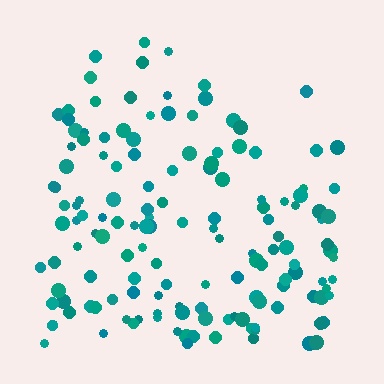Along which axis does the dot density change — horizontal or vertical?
Vertical.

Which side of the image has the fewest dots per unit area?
The top.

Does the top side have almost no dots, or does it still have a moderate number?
Still a moderate number, just noticeably fewer than the bottom.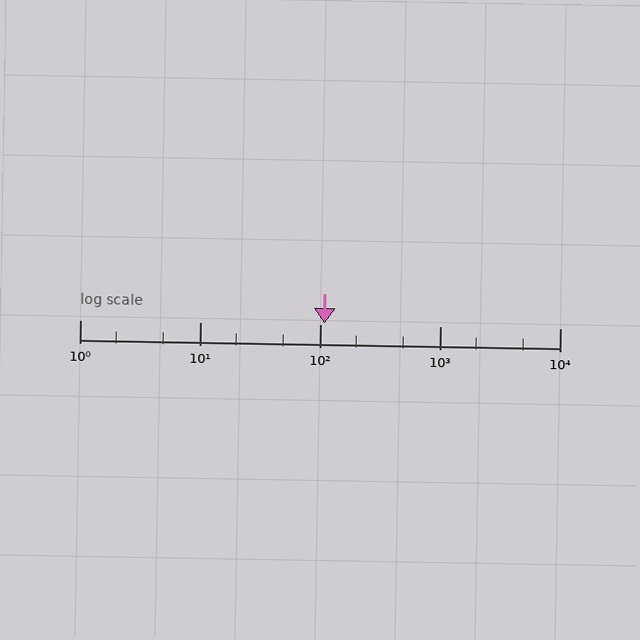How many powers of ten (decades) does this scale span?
The scale spans 4 decades, from 1 to 10000.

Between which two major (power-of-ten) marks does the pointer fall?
The pointer is between 100 and 1000.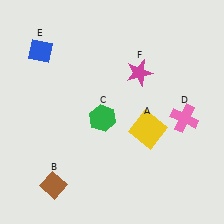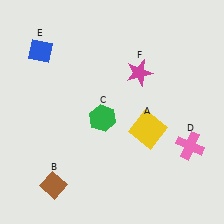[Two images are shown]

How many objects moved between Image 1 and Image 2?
1 object moved between the two images.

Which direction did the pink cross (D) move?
The pink cross (D) moved down.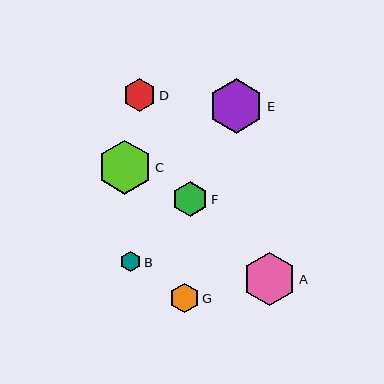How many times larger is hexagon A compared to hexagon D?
Hexagon A is approximately 1.6 times the size of hexagon D.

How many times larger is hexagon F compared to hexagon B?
Hexagon F is approximately 1.7 times the size of hexagon B.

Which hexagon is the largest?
Hexagon E is the largest with a size of approximately 55 pixels.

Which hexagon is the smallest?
Hexagon B is the smallest with a size of approximately 21 pixels.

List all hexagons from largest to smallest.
From largest to smallest: E, C, A, F, D, G, B.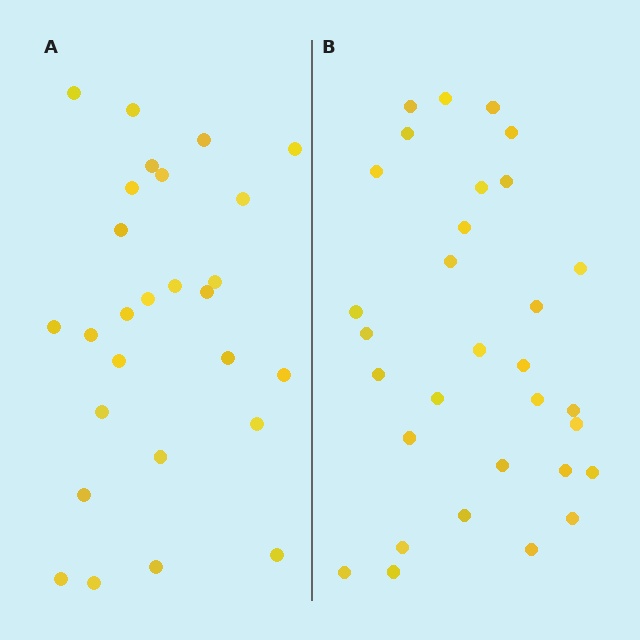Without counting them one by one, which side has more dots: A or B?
Region B (the right region) has more dots.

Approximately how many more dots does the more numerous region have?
Region B has about 4 more dots than region A.